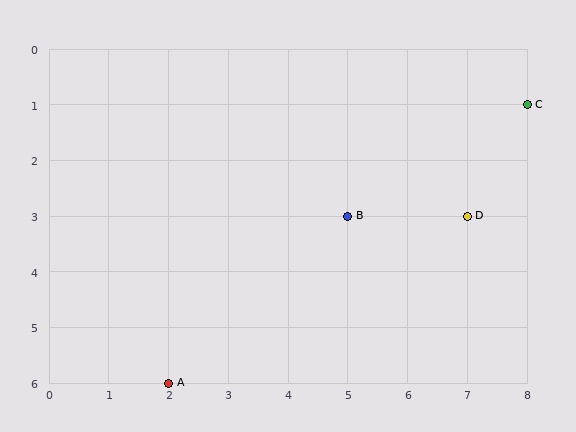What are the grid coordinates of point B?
Point B is at grid coordinates (5, 3).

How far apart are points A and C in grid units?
Points A and C are 6 columns and 5 rows apart (about 7.8 grid units diagonally).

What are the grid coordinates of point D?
Point D is at grid coordinates (7, 3).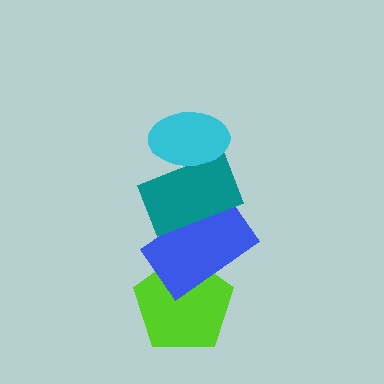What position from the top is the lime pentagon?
The lime pentagon is 4th from the top.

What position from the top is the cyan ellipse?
The cyan ellipse is 1st from the top.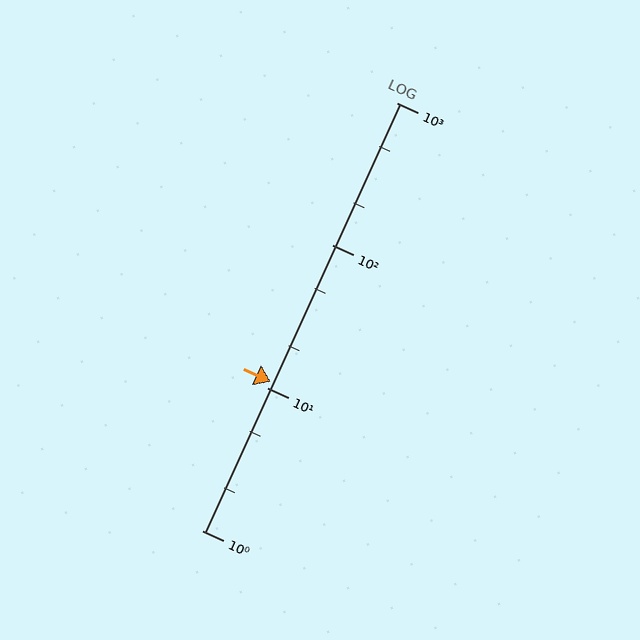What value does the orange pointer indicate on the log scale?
The pointer indicates approximately 11.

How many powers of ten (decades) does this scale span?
The scale spans 3 decades, from 1 to 1000.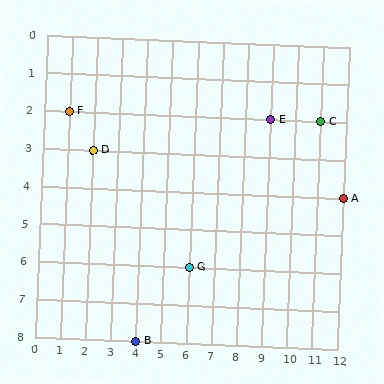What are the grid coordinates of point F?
Point F is at grid coordinates (1, 2).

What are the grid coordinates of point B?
Point B is at grid coordinates (4, 8).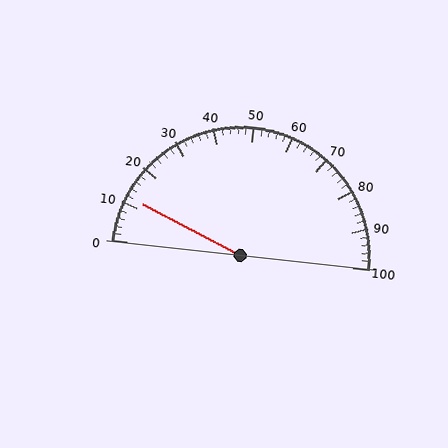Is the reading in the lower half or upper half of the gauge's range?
The reading is in the lower half of the range (0 to 100).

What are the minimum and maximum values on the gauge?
The gauge ranges from 0 to 100.